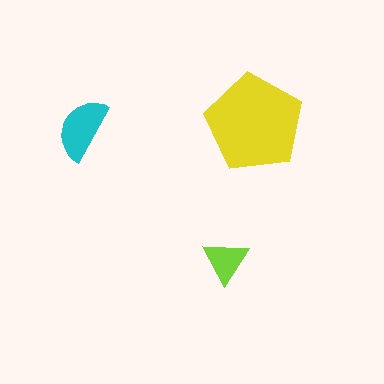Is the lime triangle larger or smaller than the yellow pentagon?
Smaller.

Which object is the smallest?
The lime triangle.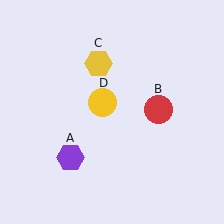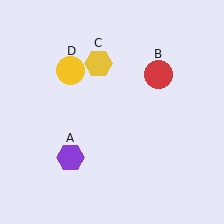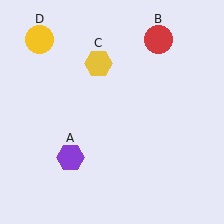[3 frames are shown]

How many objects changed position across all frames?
2 objects changed position: red circle (object B), yellow circle (object D).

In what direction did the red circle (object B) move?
The red circle (object B) moved up.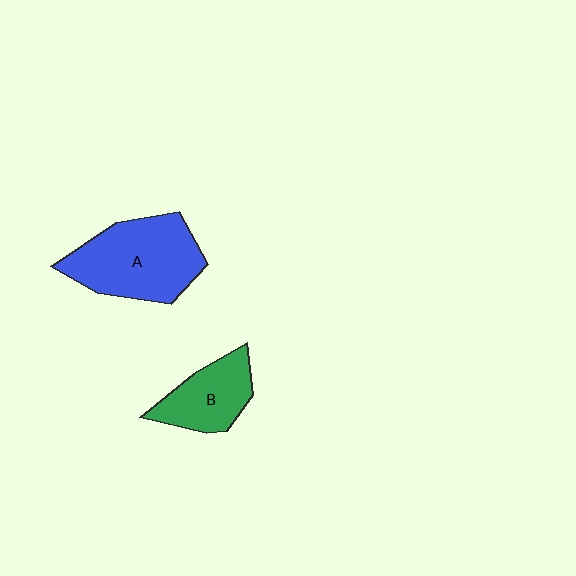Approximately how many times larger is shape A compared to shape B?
Approximately 1.7 times.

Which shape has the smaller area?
Shape B (green).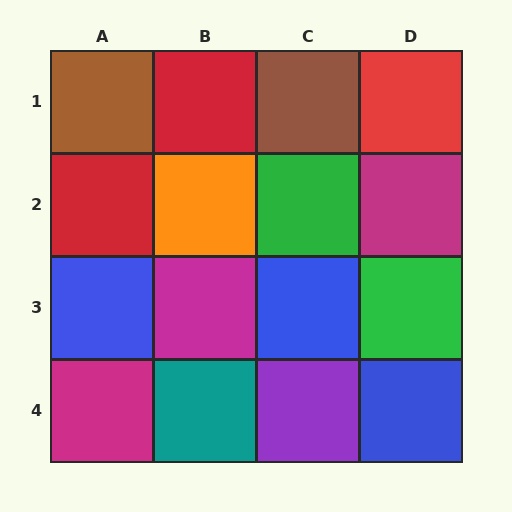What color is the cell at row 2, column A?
Red.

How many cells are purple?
1 cell is purple.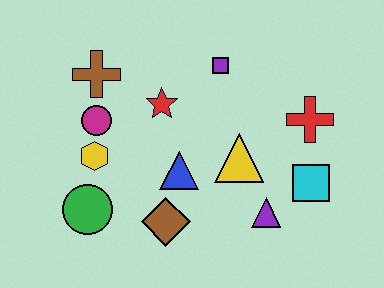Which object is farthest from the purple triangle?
The brown cross is farthest from the purple triangle.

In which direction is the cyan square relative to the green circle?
The cyan square is to the right of the green circle.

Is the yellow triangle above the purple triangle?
Yes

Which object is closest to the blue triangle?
The brown diamond is closest to the blue triangle.